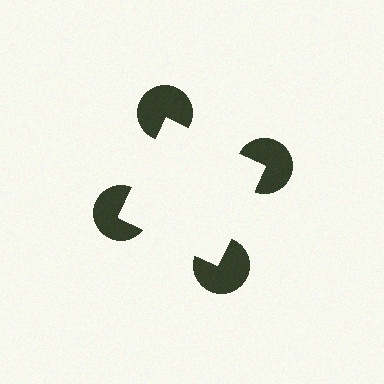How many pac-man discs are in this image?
There are 4 — one at each vertex of the illusory square.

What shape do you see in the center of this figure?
An illusory square — its edges are inferred from the aligned wedge cuts in the pac-man discs, not physically drawn.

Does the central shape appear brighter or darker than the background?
It typically appears slightly brighter than the background, even though no actual brightness change is drawn.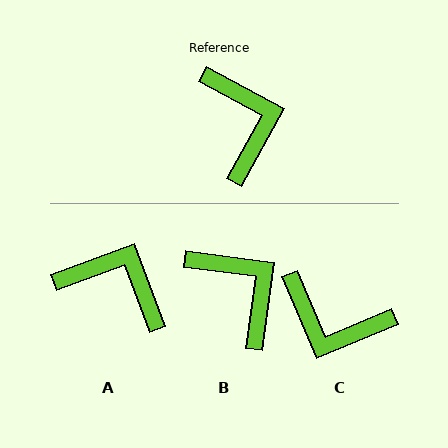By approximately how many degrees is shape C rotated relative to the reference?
Approximately 129 degrees clockwise.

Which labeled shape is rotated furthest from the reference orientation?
C, about 129 degrees away.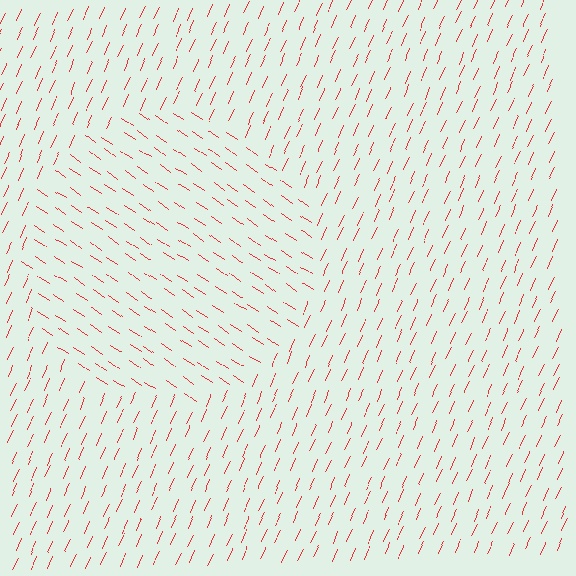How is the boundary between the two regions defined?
The boundary is defined purely by a change in line orientation (approximately 80 degrees difference). All lines are the same color and thickness.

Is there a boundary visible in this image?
Yes, there is a texture boundary formed by a change in line orientation.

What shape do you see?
I see a circle.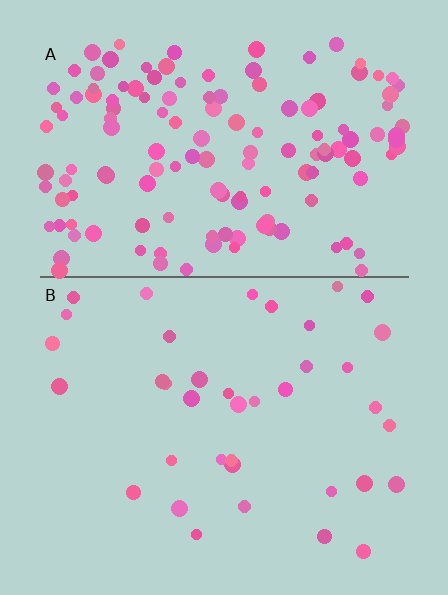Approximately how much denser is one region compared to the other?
Approximately 3.7× — region A over region B.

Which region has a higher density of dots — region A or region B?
A (the top).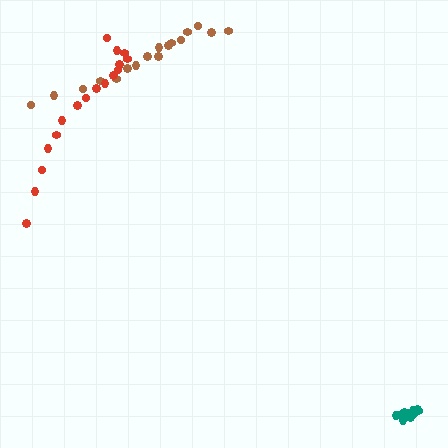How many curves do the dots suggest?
There are 3 distinct paths.